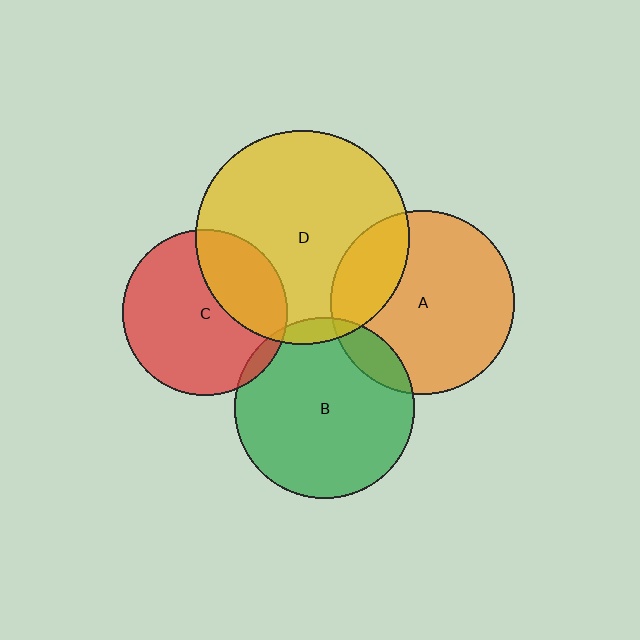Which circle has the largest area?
Circle D (yellow).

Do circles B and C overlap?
Yes.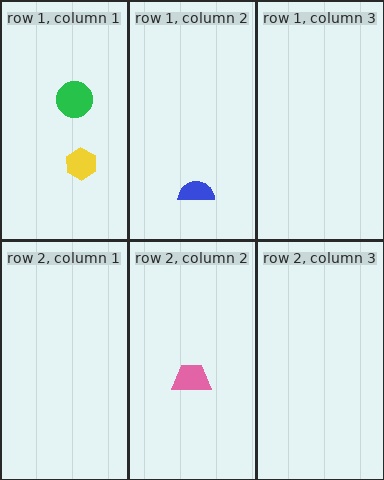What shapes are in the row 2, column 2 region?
The pink trapezoid.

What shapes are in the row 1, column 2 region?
The blue semicircle.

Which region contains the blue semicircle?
The row 1, column 2 region.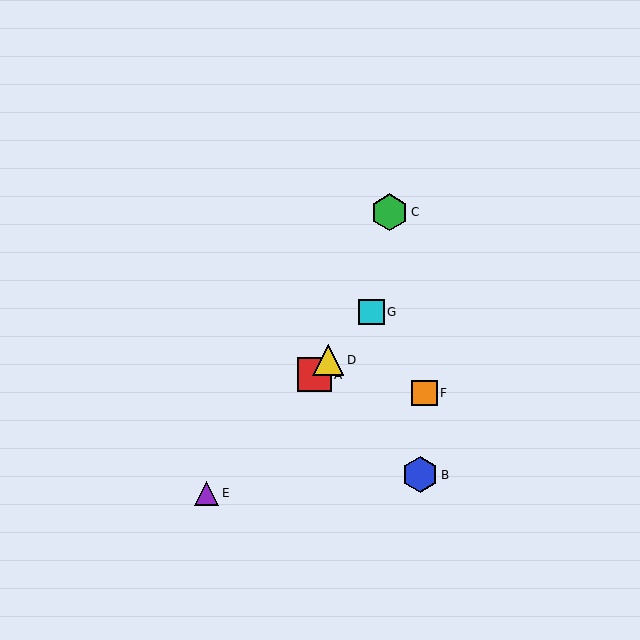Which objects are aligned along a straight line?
Objects A, D, E, G are aligned along a straight line.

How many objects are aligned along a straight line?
4 objects (A, D, E, G) are aligned along a straight line.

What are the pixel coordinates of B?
Object B is at (420, 475).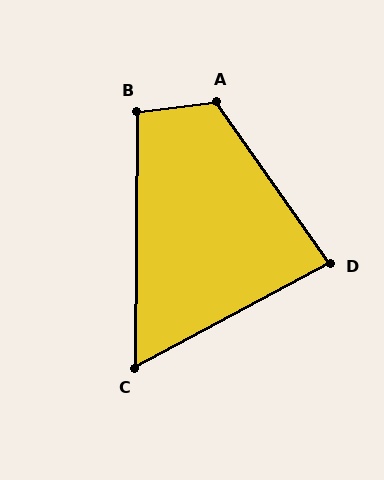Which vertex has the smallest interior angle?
C, at approximately 61 degrees.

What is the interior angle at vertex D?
Approximately 83 degrees (acute).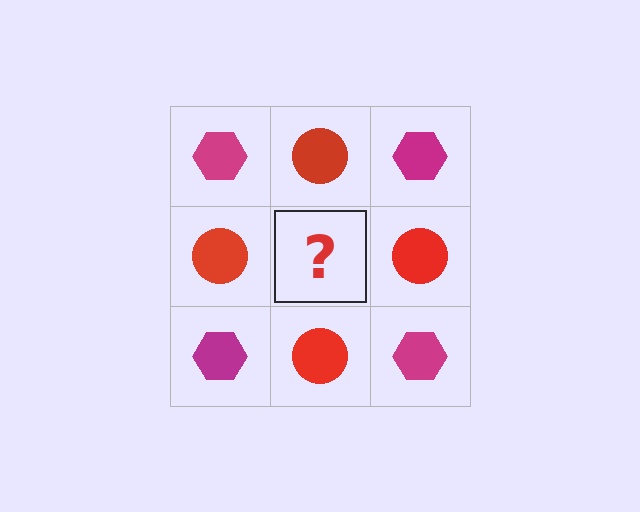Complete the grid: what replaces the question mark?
The question mark should be replaced with a magenta hexagon.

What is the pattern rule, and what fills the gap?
The rule is that it alternates magenta hexagon and red circle in a checkerboard pattern. The gap should be filled with a magenta hexagon.